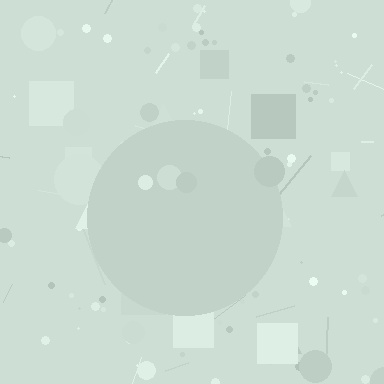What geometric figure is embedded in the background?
A circle is embedded in the background.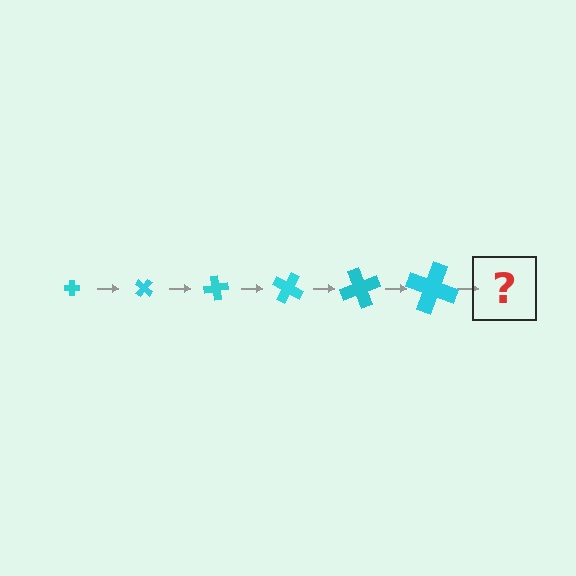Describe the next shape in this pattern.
It should be a cross, larger than the previous one and rotated 240 degrees from the start.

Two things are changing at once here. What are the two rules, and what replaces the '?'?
The two rules are that the cross grows larger each step and it rotates 40 degrees each step. The '?' should be a cross, larger than the previous one and rotated 240 degrees from the start.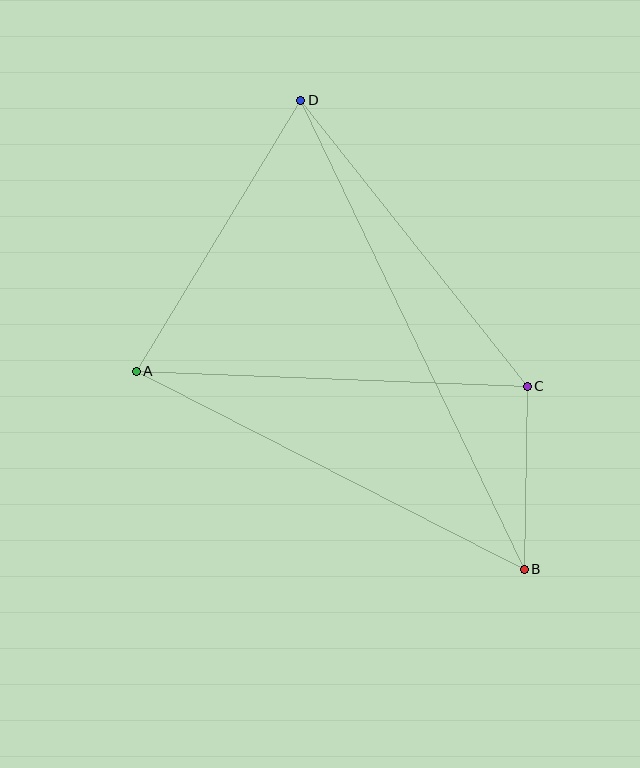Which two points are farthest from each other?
Points B and D are farthest from each other.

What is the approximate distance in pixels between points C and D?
The distance between C and D is approximately 365 pixels.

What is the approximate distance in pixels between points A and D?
The distance between A and D is approximately 317 pixels.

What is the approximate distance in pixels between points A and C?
The distance between A and C is approximately 391 pixels.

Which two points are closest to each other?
Points B and C are closest to each other.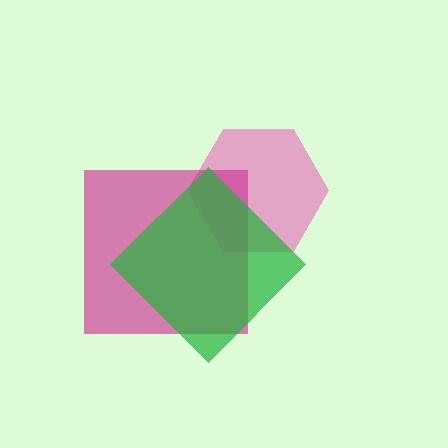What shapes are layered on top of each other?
The layered shapes are: a pink hexagon, a magenta square, a green diamond.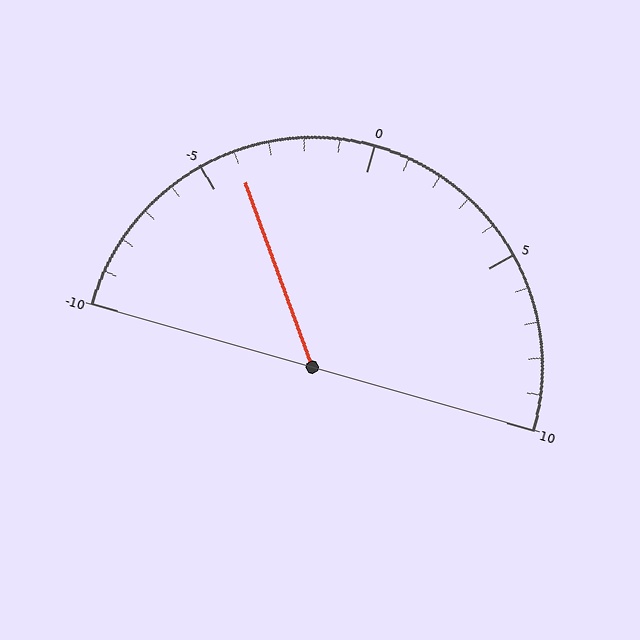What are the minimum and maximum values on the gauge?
The gauge ranges from -10 to 10.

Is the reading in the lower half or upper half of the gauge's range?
The reading is in the lower half of the range (-10 to 10).